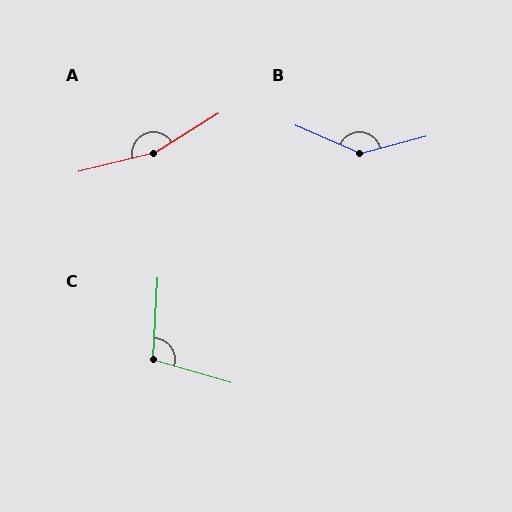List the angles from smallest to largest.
C (103°), B (142°), A (163°).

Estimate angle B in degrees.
Approximately 142 degrees.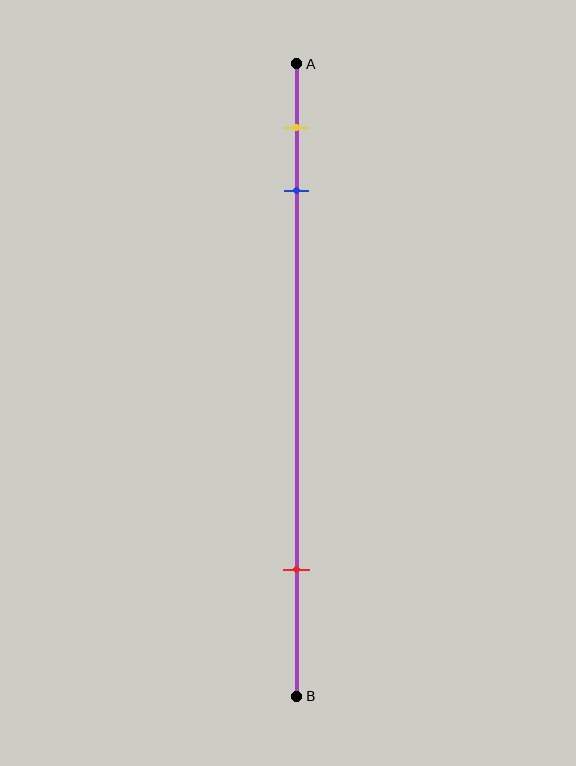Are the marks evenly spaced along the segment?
No, the marks are not evenly spaced.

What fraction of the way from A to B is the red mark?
The red mark is approximately 80% (0.8) of the way from A to B.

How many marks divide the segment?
There are 3 marks dividing the segment.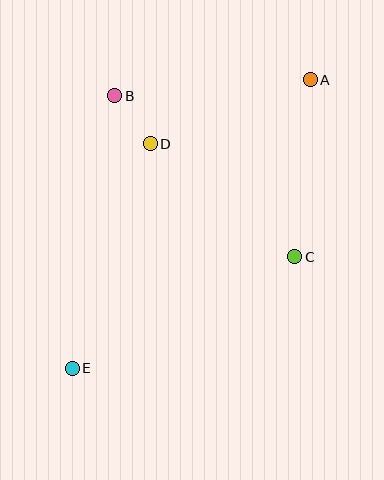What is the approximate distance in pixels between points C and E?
The distance between C and E is approximately 249 pixels.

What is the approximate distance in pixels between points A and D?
The distance between A and D is approximately 172 pixels.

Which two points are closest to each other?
Points B and D are closest to each other.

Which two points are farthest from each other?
Points A and E are farthest from each other.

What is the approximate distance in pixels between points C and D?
The distance between C and D is approximately 183 pixels.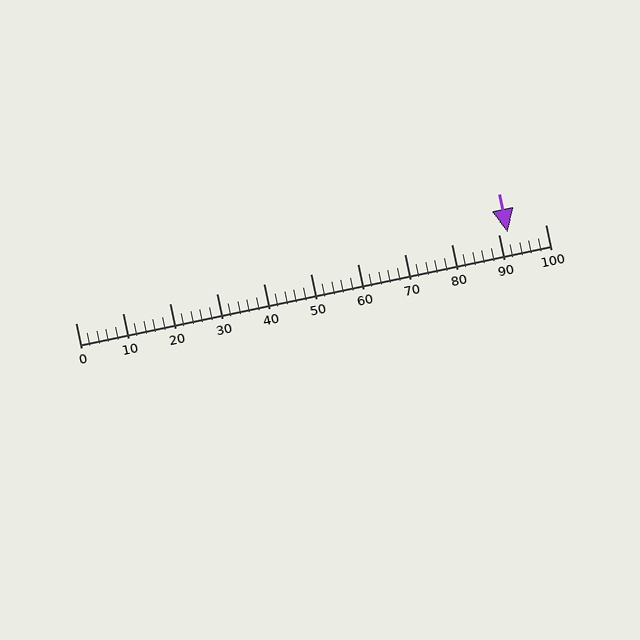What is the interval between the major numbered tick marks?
The major tick marks are spaced 10 units apart.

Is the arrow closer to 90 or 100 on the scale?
The arrow is closer to 90.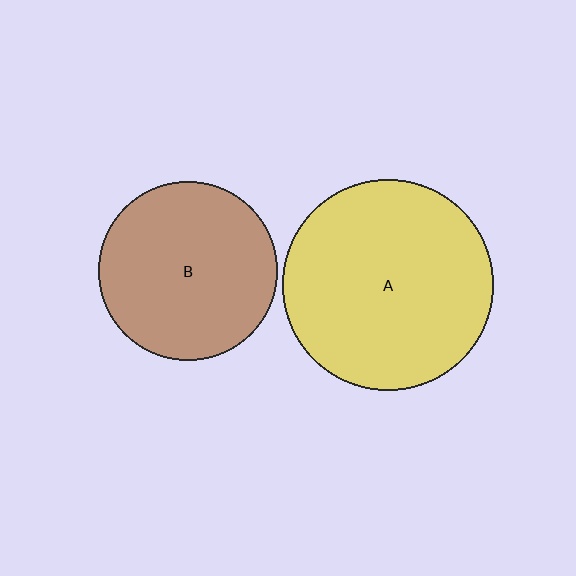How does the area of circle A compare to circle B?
Approximately 1.4 times.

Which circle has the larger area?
Circle A (yellow).